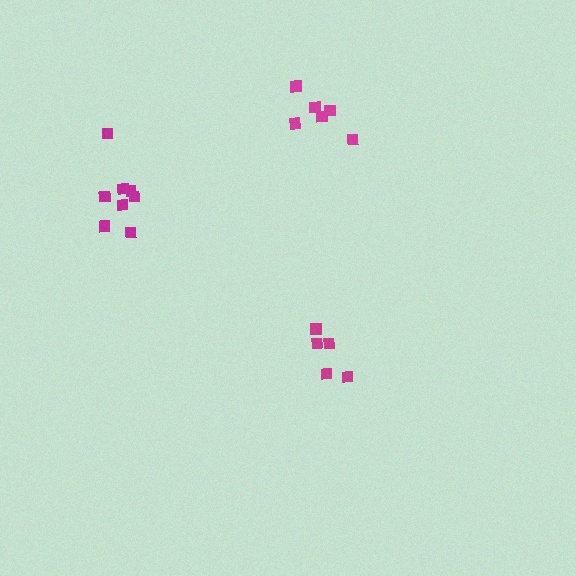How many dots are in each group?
Group 1: 5 dots, Group 2: 7 dots, Group 3: 8 dots (20 total).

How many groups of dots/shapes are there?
There are 3 groups.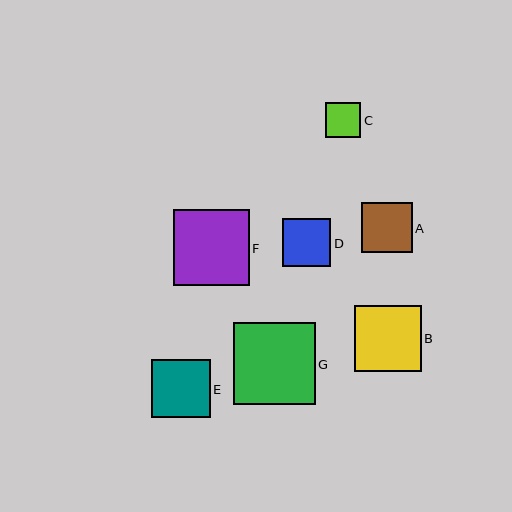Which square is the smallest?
Square C is the smallest with a size of approximately 35 pixels.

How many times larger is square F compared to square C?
Square F is approximately 2.2 times the size of square C.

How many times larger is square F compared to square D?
Square F is approximately 1.6 times the size of square D.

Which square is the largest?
Square G is the largest with a size of approximately 82 pixels.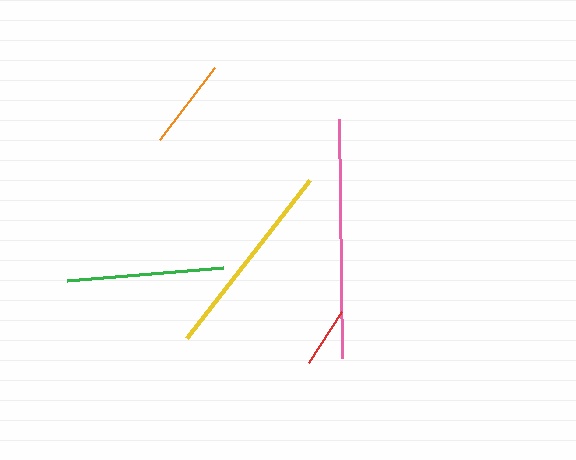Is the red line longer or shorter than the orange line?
The orange line is longer than the red line.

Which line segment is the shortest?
The red line is the shortest at approximately 60 pixels.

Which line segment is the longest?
The pink line is the longest at approximately 240 pixels.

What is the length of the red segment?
The red segment is approximately 60 pixels long.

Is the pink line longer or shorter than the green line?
The pink line is longer than the green line.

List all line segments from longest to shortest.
From longest to shortest: pink, yellow, green, orange, red.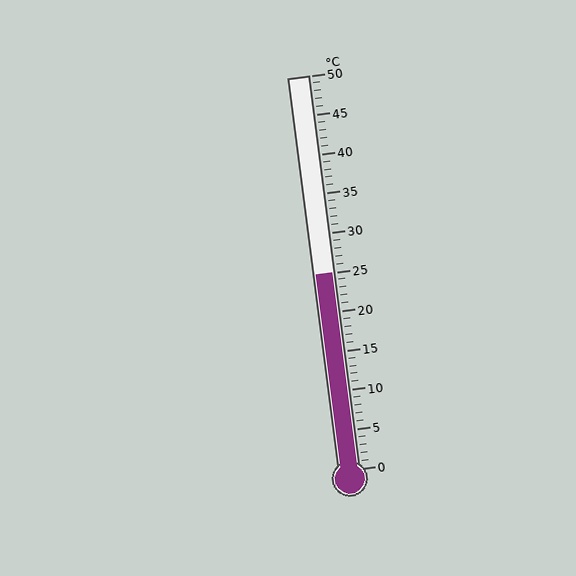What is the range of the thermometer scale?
The thermometer scale ranges from 0°C to 50°C.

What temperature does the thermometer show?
The thermometer shows approximately 25°C.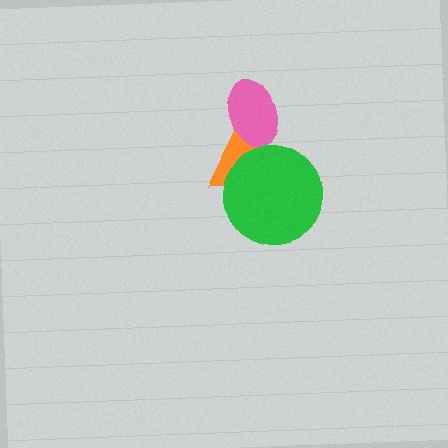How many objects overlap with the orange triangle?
2 objects overlap with the orange triangle.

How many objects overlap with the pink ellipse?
1 object overlaps with the pink ellipse.